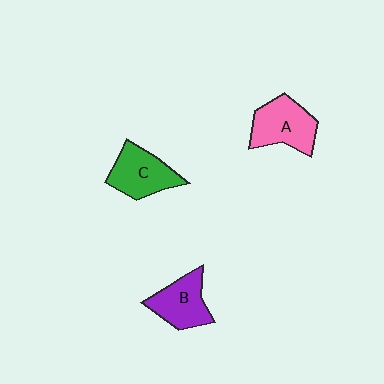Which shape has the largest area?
Shape A (pink).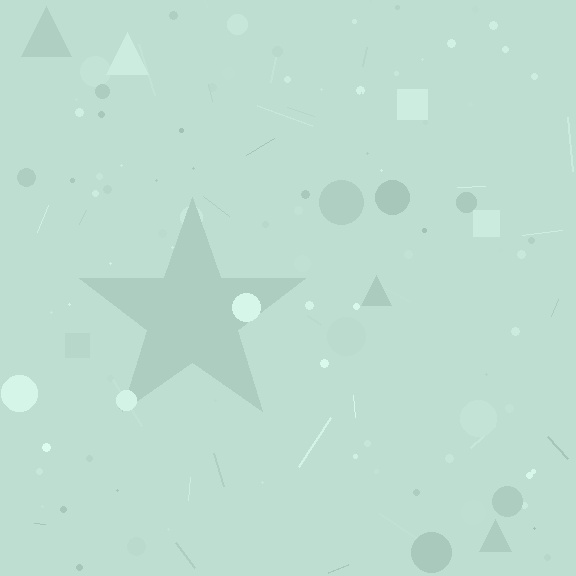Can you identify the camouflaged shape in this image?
The camouflaged shape is a star.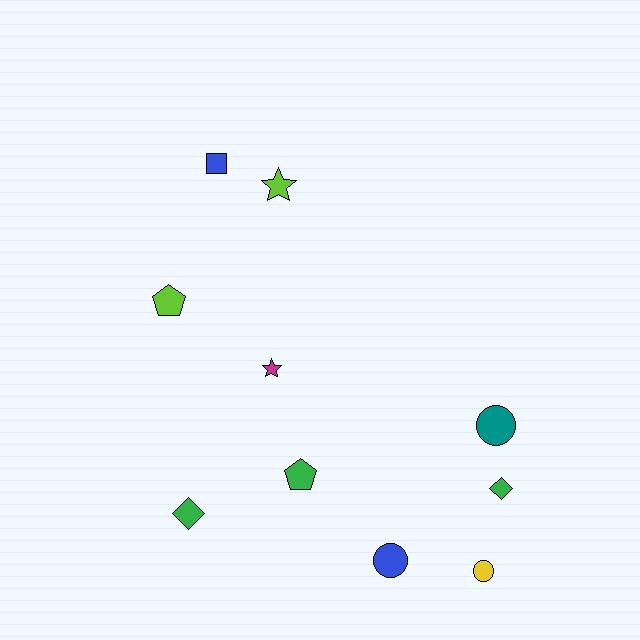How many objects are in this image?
There are 10 objects.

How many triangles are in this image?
There are no triangles.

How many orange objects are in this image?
There are no orange objects.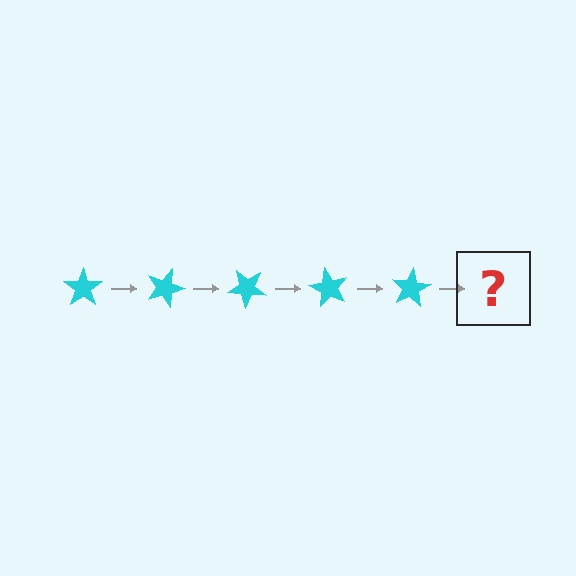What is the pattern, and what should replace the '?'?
The pattern is that the star rotates 20 degrees each step. The '?' should be a cyan star rotated 100 degrees.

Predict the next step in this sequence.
The next step is a cyan star rotated 100 degrees.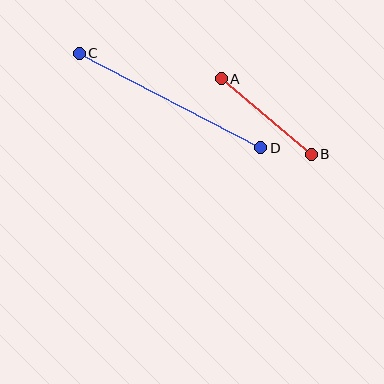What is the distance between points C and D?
The distance is approximately 205 pixels.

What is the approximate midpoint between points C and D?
The midpoint is at approximately (170, 100) pixels.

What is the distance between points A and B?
The distance is approximately 117 pixels.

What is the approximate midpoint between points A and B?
The midpoint is at approximately (266, 117) pixels.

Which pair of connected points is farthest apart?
Points C and D are farthest apart.